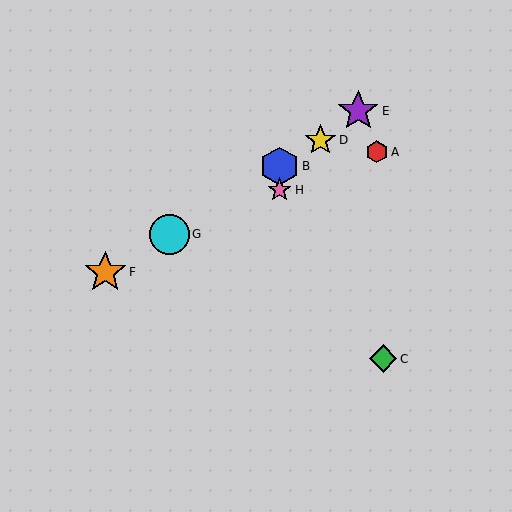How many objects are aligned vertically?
2 objects (B, H) are aligned vertically.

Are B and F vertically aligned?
No, B is at x≈279 and F is at x≈105.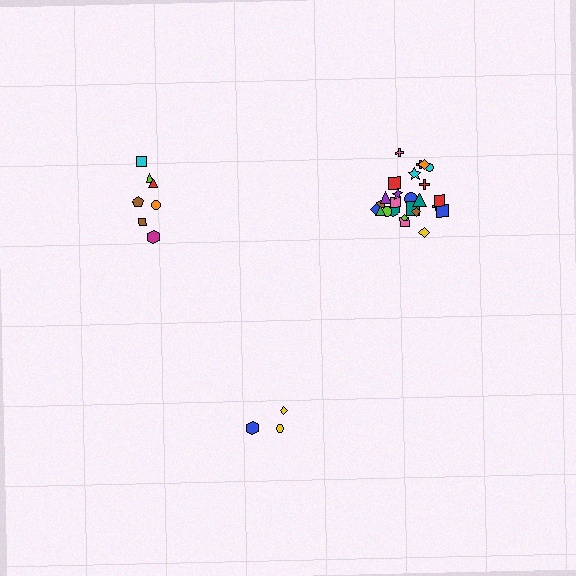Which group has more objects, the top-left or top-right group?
The top-right group.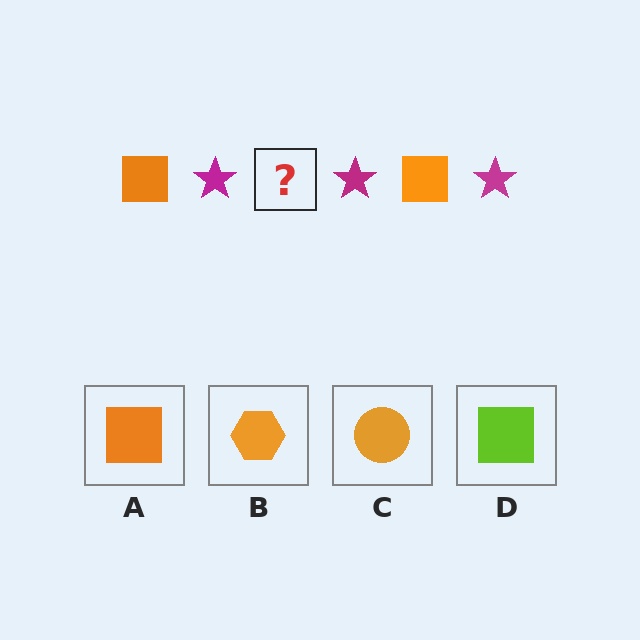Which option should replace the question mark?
Option A.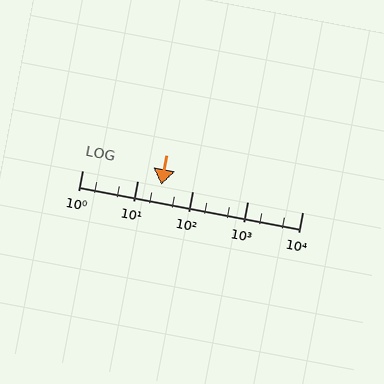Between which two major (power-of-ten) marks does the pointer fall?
The pointer is between 10 and 100.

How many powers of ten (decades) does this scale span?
The scale spans 4 decades, from 1 to 10000.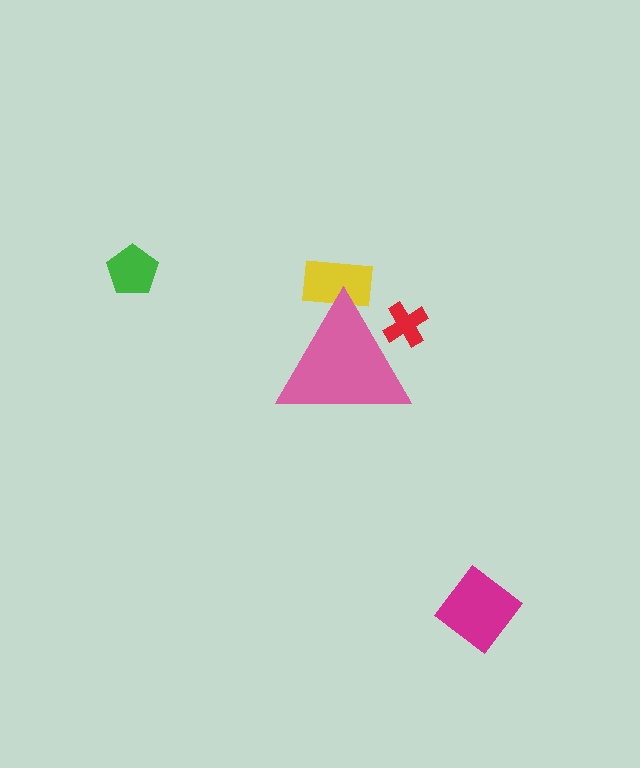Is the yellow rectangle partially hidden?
Yes, the yellow rectangle is partially hidden behind the pink triangle.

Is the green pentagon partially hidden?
No, the green pentagon is fully visible.